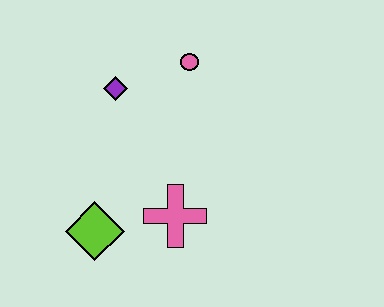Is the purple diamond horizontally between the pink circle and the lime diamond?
Yes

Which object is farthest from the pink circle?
The lime diamond is farthest from the pink circle.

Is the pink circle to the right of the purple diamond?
Yes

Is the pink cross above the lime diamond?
Yes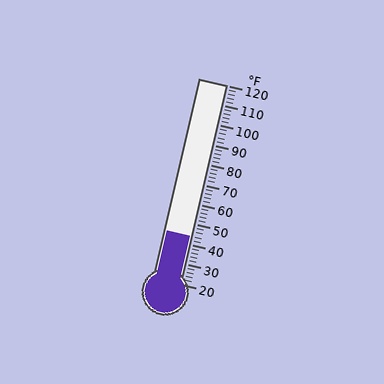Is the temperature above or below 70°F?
The temperature is below 70°F.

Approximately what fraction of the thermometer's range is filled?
The thermometer is filled to approximately 25% of its range.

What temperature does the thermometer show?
The thermometer shows approximately 44°F.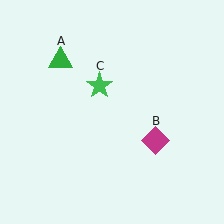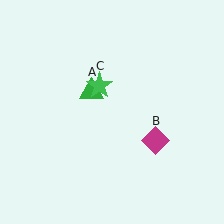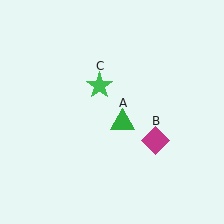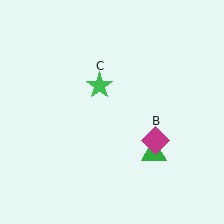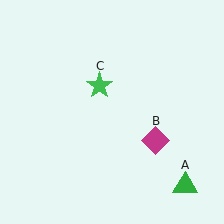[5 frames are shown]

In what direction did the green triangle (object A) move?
The green triangle (object A) moved down and to the right.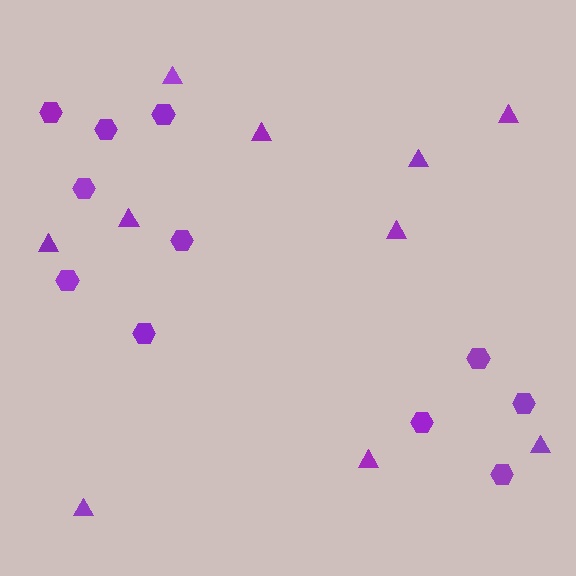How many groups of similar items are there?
There are 2 groups: one group of hexagons (11) and one group of triangles (10).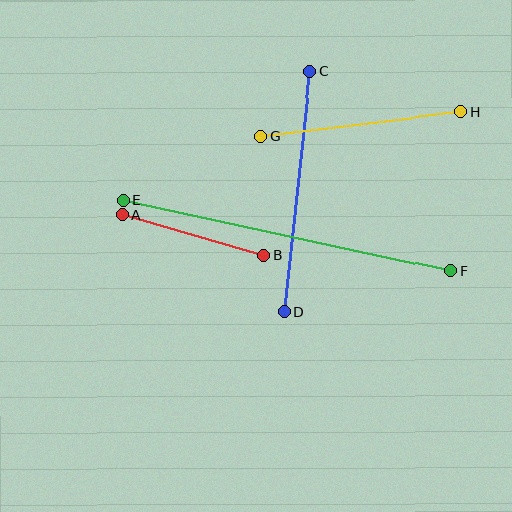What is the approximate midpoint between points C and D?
The midpoint is at approximately (297, 192) pixels.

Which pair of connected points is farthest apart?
Points E and F are farthest apart.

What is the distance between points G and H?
The distance is approximately 202 pixels.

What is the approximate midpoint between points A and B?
The midpoint is at approximately (193, 235) pixels.